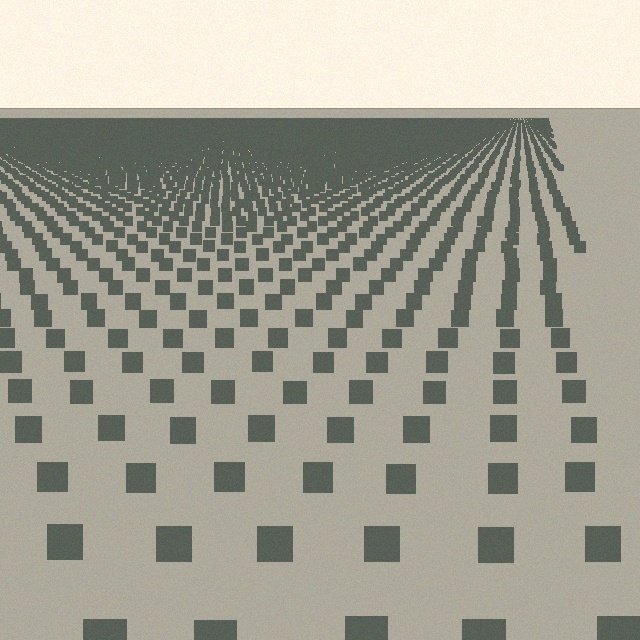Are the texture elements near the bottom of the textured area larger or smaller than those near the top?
Larger. Near the bottom, elements are closer to the viewer and appear at a bigger on-screen size.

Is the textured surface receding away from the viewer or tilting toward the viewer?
The surface is receding away from the viewer. Texture elements get smaller and denser toward the top.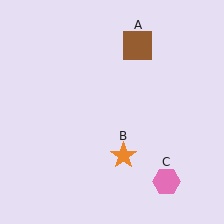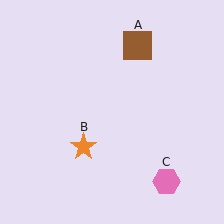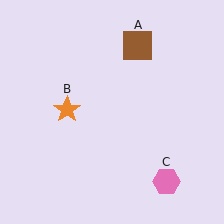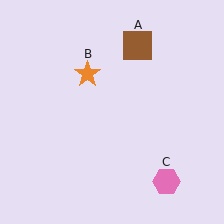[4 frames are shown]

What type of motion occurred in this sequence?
The orange star (object B) rotated clockwise around the center of the scene.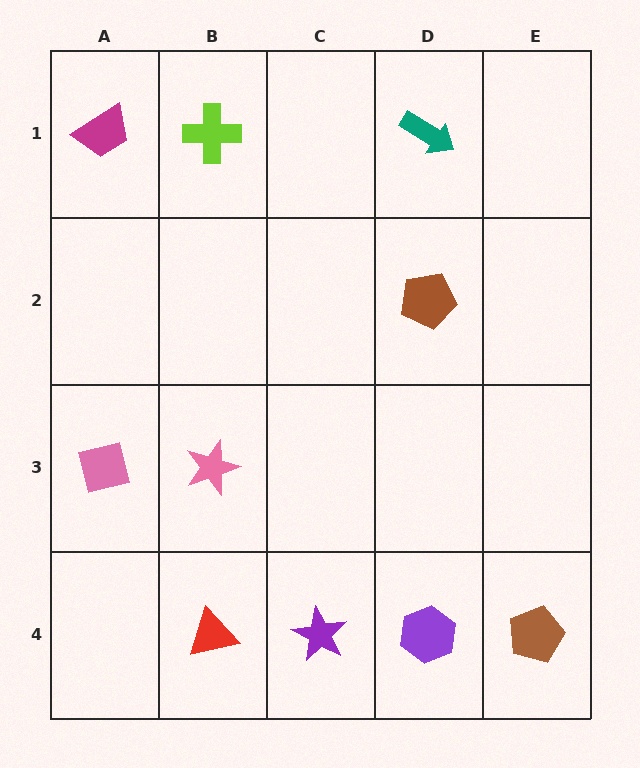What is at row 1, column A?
A magenta trapezoid.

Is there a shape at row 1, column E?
No, that cell is empty.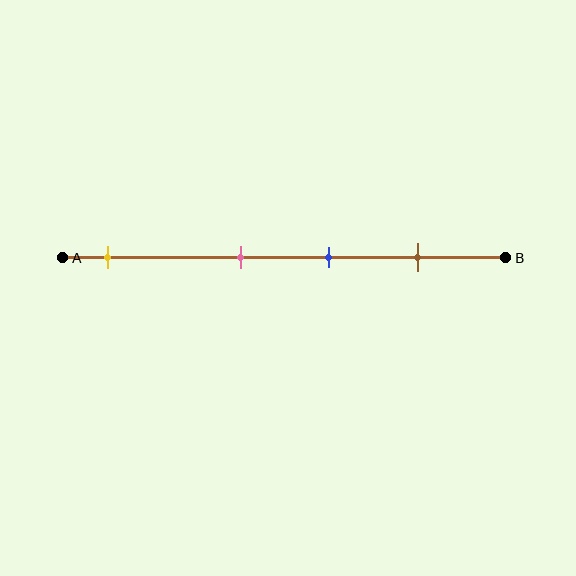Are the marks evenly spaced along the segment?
No, the marks are not evenly spaced.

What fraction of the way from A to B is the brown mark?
The brown mark is approximately 80% (0.8) of the way from A to B.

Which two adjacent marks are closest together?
The pink and blue marks are the closest adjacent pair.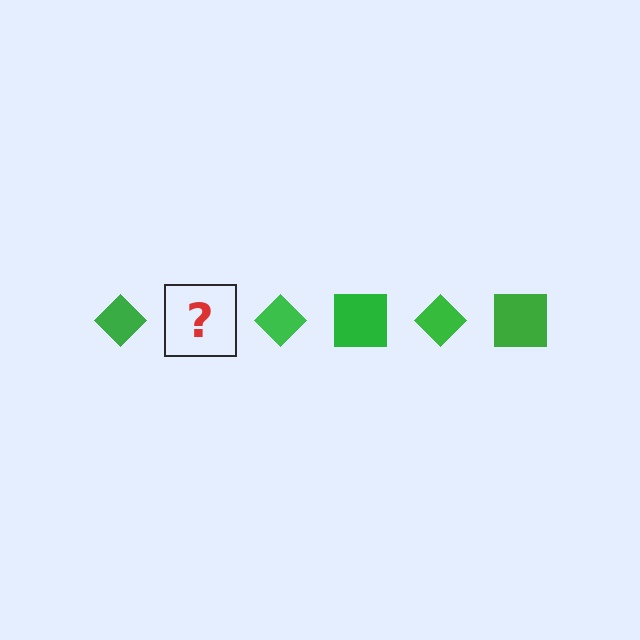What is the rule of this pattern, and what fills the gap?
The rule is that the pattern cycles through diamond, square shapes in green. The gap should be filled with a green square.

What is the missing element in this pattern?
The missing element is a green square.